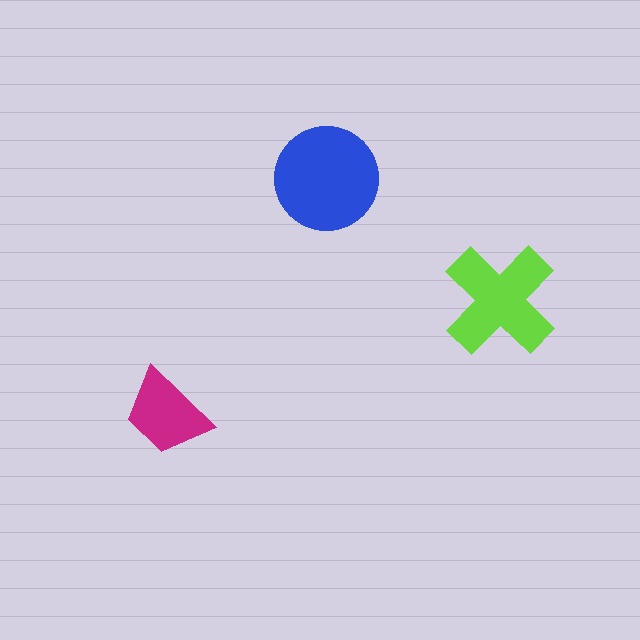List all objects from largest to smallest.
The blue circle, the lime cross, the magenta trapezoid.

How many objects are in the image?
There are 3 objects in the image.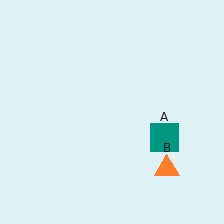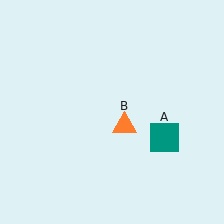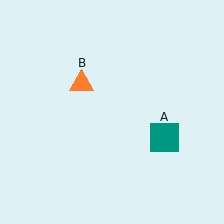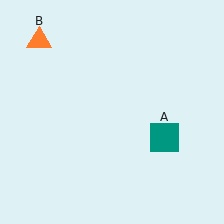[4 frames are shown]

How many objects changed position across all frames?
1 object changed position: orange triangle (object B).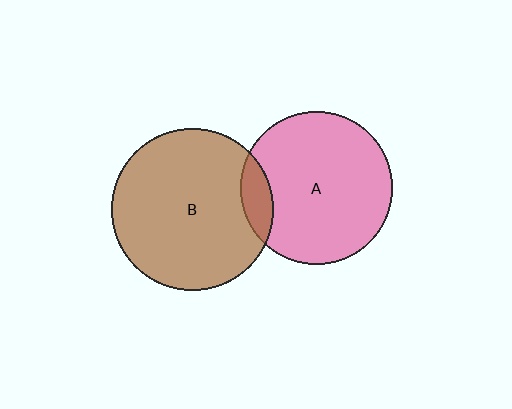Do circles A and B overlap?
Yes.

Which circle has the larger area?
Circle B (brown).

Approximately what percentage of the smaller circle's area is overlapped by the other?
Approximately 10%.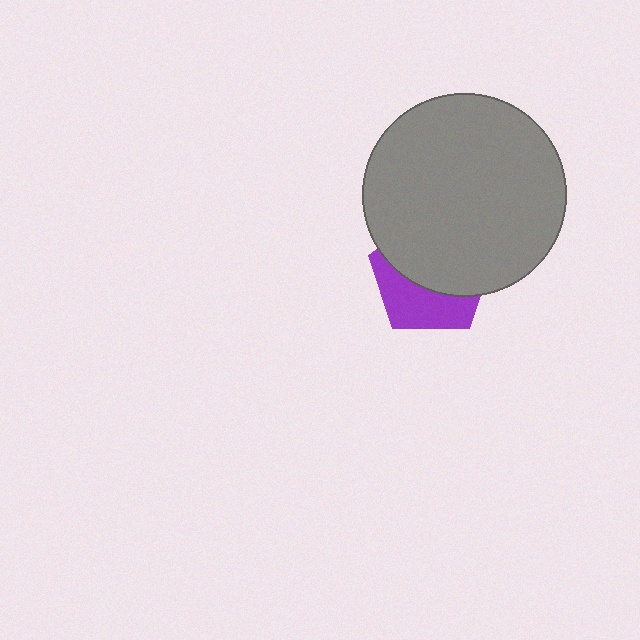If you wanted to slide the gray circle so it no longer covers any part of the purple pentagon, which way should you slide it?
Slide it up — that is the most direct way to separate the two shapes.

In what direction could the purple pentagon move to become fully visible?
The purple pentagon could move down. That would shift it out from behind the gray circle entirely.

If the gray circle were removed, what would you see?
You would see the complete purple pentagon.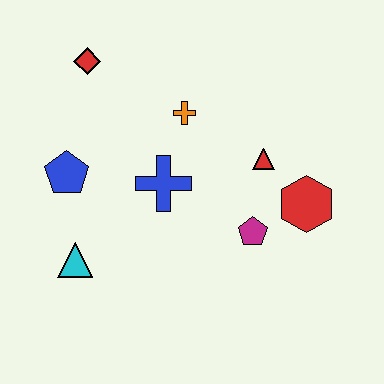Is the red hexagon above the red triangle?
No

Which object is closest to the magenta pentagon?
The red hexagon is closest to the magenta pentagon.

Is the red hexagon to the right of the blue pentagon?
Yes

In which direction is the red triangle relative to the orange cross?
The red triangle is to the right of the orange cross.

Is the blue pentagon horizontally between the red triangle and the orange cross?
No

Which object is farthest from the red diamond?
The red hexagon is farthest from the red diamond.